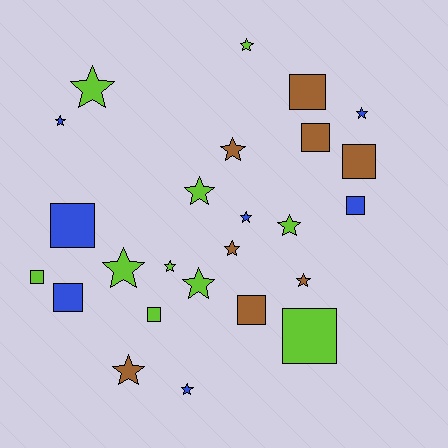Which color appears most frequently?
Lime, with 10 objects.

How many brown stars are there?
There are 4 brown stars.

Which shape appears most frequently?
Star, with 15 objects.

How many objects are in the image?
There are 25 objects.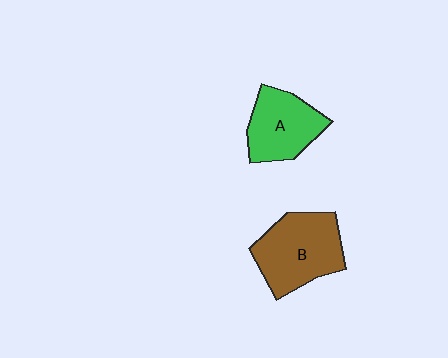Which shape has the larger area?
Shape B (brown).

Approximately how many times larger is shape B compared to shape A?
Approximately 1.3 times.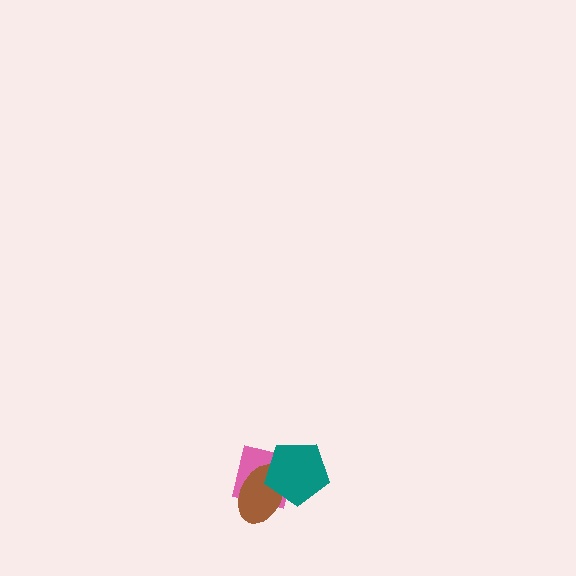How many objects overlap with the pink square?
2 objects overlap with the pink square.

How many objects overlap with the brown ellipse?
2 objects overlap with the brown ellipse.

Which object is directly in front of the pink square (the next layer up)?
The brown ellipse is directly in front of the pink square.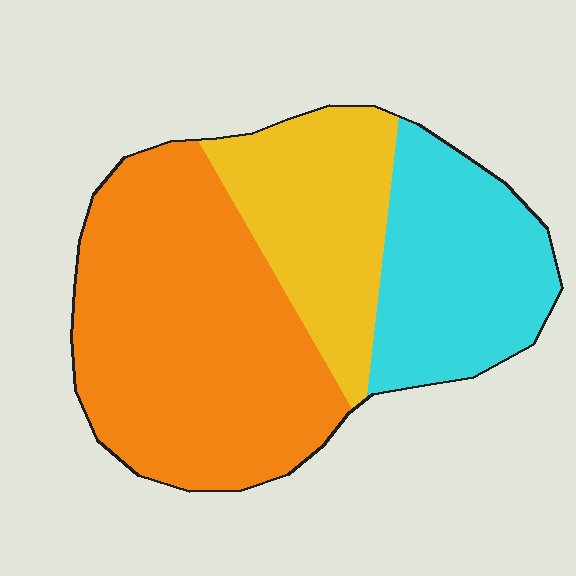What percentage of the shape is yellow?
Yellow covers 24% of the shape.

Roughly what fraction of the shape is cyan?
Cyan covers around 25% of the shape.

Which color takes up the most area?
Orange, at roughly 50%.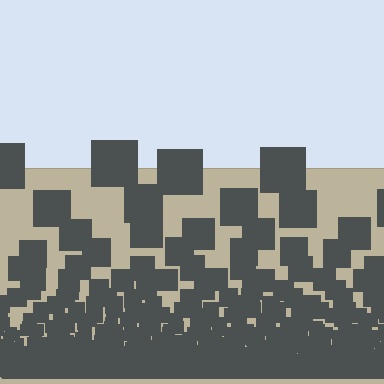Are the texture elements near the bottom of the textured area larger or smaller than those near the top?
Smaller. The gradient is inverted — elements near the bottom are smaller and denser.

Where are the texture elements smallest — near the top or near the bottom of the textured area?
Near the bottom.